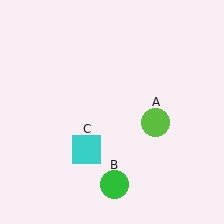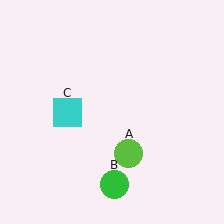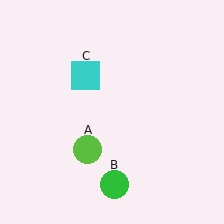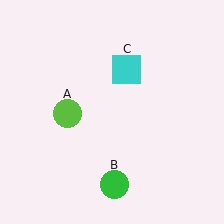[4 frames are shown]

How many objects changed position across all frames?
2 objects changed position: lime circle (object A), cyan square (object C).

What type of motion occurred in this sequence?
The lime circle (object A), cyan square (object C) rotated clockwise around the center of the scene.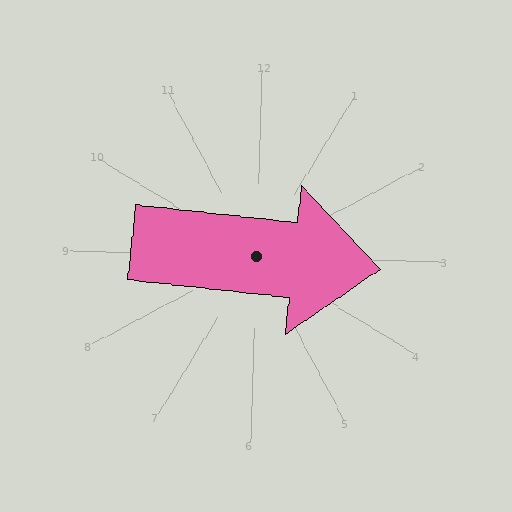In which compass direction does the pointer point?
East.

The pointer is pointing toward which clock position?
Roughly 3 o'clock.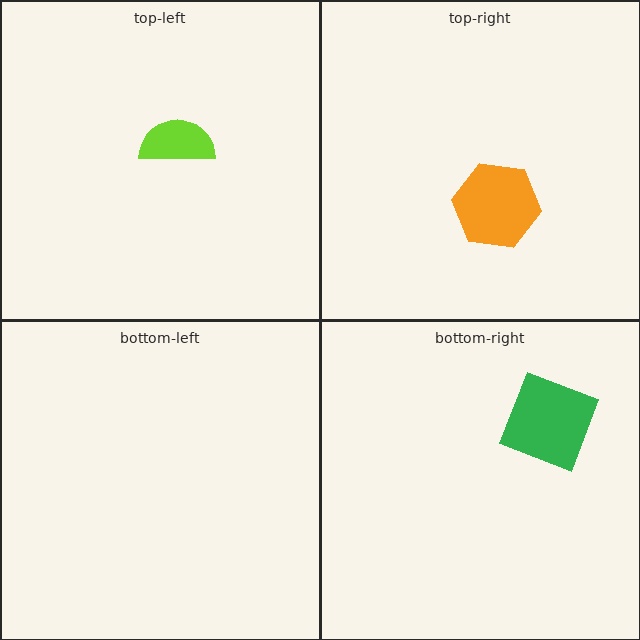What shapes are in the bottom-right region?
The green diamond.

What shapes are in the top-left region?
The lime semicircle.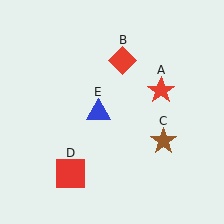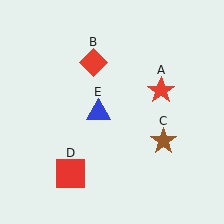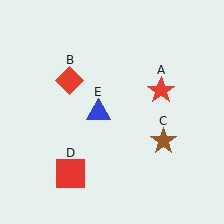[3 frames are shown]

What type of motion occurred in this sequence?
The red diamond (object B) rotated counterclockwise around the center of the scene.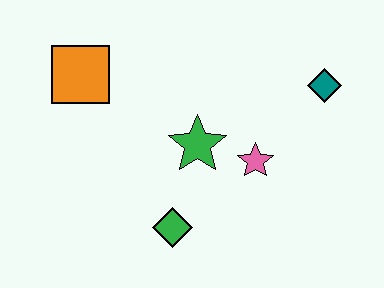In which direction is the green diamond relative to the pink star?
The green diamond is to the left of the pink star.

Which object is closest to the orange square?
The green star is closest to the orange square.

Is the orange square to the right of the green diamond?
No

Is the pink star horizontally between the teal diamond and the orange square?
Yes